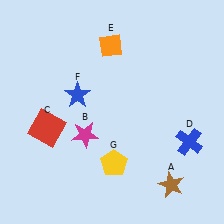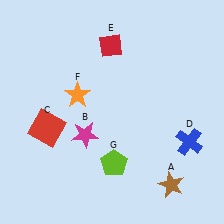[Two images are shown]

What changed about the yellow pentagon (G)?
In Image 1, G is yellow. In Image 2, it changed to lime.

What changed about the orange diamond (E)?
In Image 1, E is orange. In Image 2, it changed to red.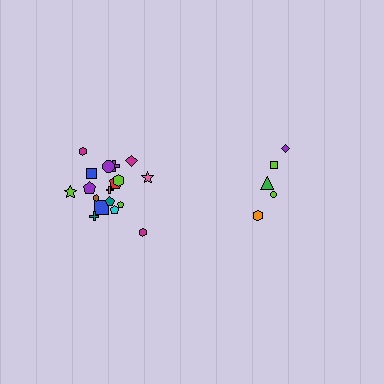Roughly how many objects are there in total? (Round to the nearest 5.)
Roughly 25 objects in total.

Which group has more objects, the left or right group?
The left group.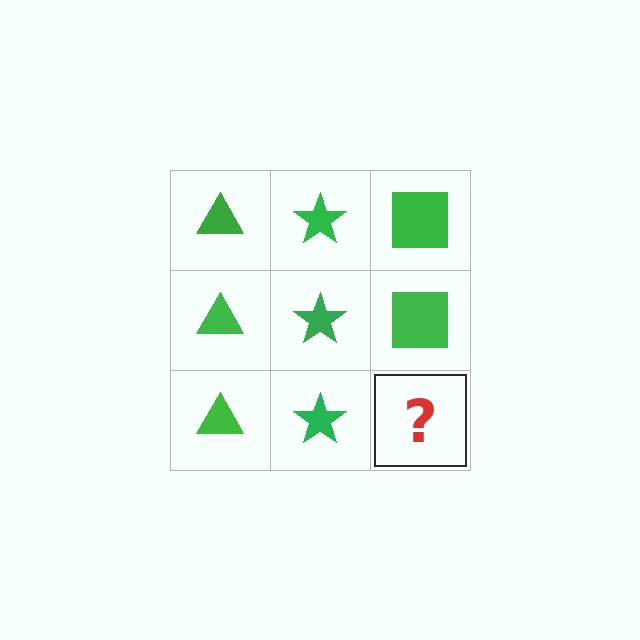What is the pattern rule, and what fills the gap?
The rule is that each column has a consistent shape. The gap should be filled with a green square.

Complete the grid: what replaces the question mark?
The question mark should be replaced with a green square.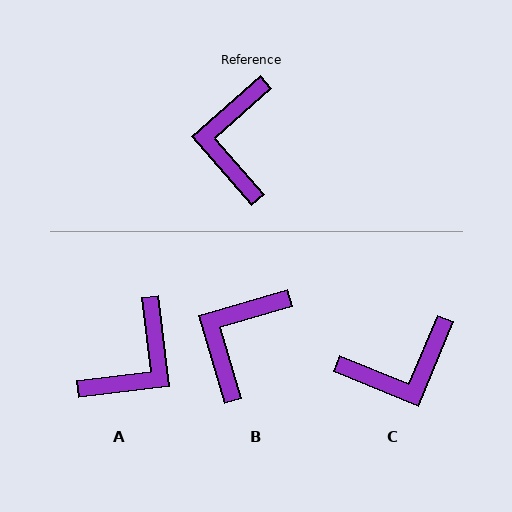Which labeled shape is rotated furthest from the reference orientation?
A, about 146 degrees away.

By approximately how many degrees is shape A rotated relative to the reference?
Approximately 146 degrees counter-clockwise.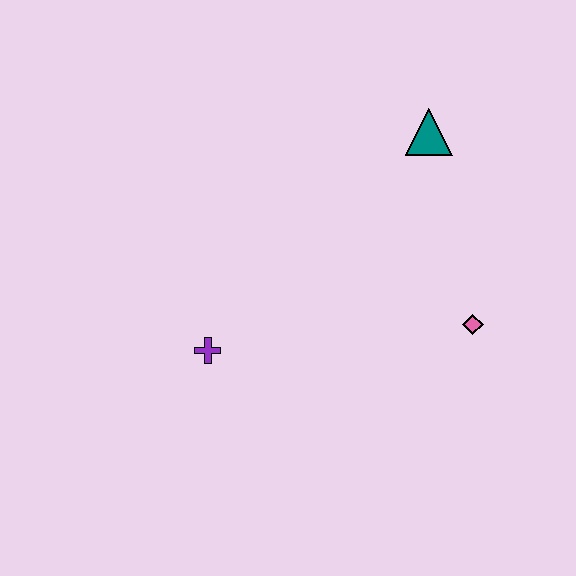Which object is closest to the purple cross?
The pink diamond is closest to the purple cross.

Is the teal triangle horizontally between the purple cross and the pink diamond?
Yes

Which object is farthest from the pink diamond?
The purple cross is farthest from the pink diamond.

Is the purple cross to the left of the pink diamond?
Yes